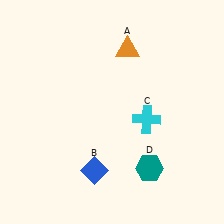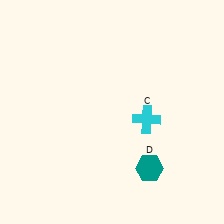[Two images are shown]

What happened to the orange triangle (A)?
The orange triangle (A) was removed in Image 2. It was in the top-right area of Image 1.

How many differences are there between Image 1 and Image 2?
There are 2 differences between the two images.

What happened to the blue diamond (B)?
The blue diamond (B) was removed in Image 2. It was in the bottom-left area of Image 1.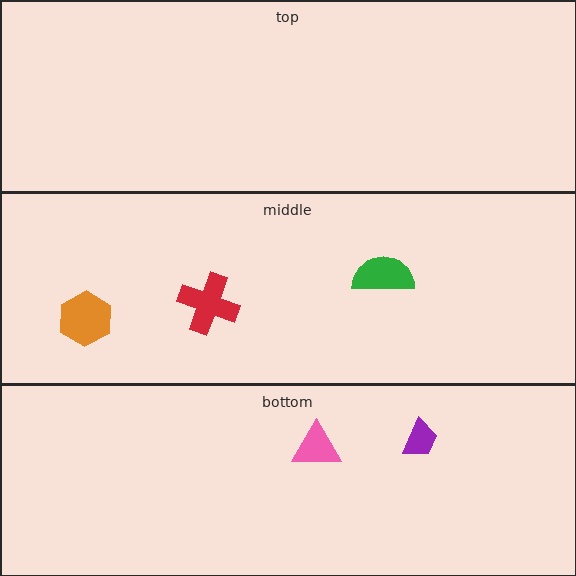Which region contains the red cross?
The middle region.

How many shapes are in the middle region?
3.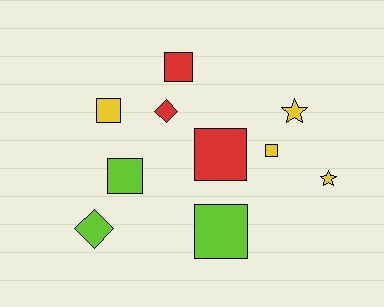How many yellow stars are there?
There are 2 yellow stars.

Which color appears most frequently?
Yellow, with 4 objects.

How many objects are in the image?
There are 10 objects.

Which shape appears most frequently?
Square, with 6 objects.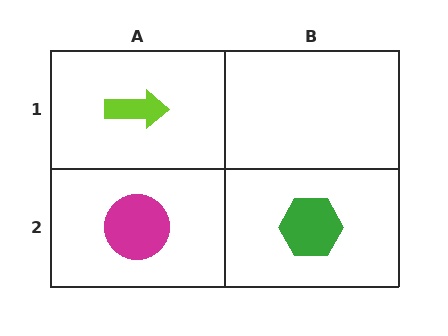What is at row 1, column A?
A lime arrow.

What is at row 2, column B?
A green hexagon.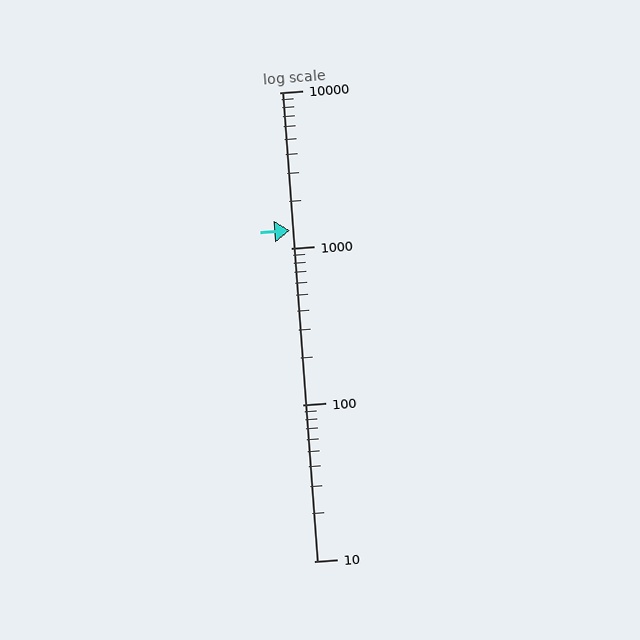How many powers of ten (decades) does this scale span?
The scale spans 3 decades, from 10 to 10000.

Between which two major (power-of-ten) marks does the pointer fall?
The pointer is between 1000 and 10000.